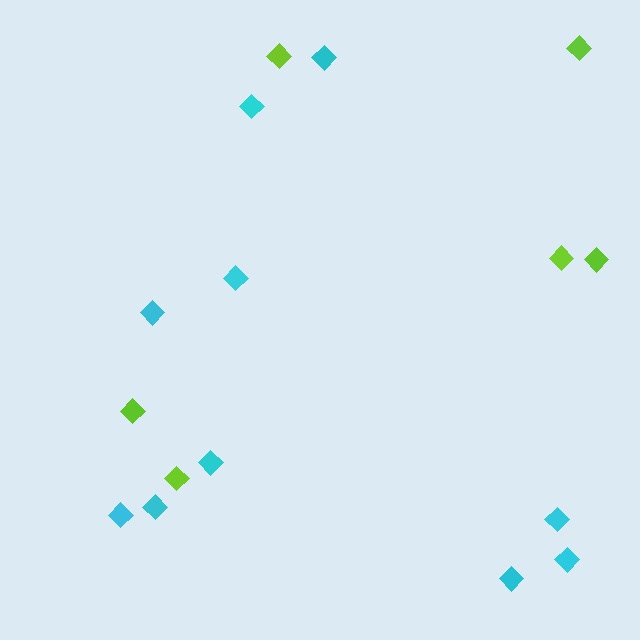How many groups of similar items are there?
There are 2 groups: one group of cyan diamonds (10) and one group of lime diamonds (6).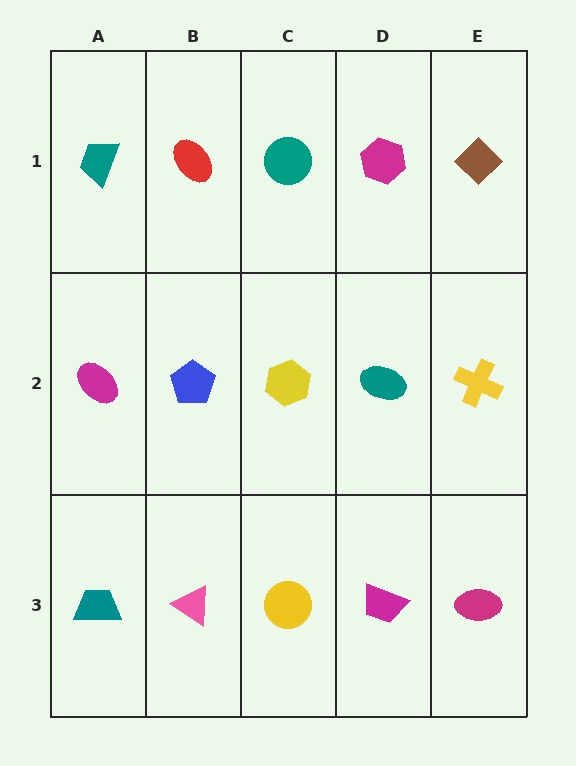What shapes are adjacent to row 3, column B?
A blue pentagon (row 2, column B), a teal trapezoid (row 3, column A), a yellow circle (row 3, column C).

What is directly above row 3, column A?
A magenta ellipse.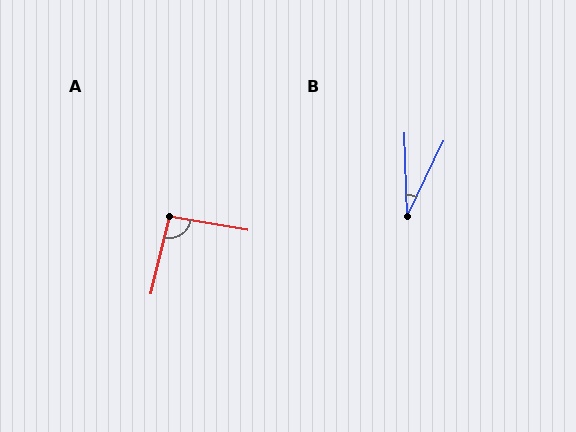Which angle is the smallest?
B, at approximately 28 degrees.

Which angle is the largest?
A, at approximately 93 degrees.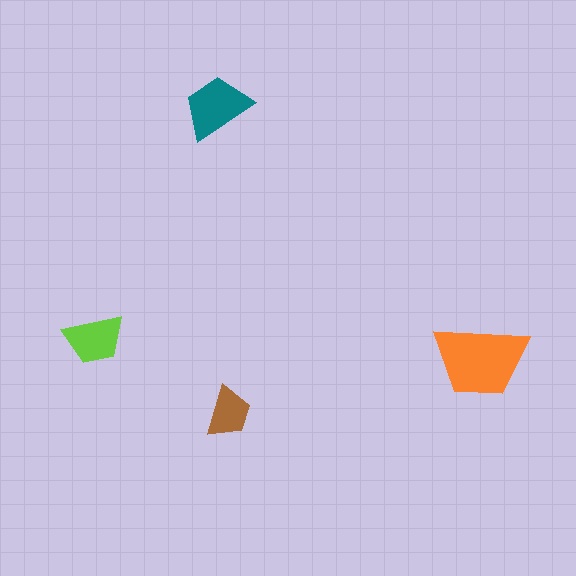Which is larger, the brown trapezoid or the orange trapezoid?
The orange one.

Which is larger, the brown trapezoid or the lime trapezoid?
The lime one.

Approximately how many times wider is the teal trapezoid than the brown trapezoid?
About 1.5 times wider.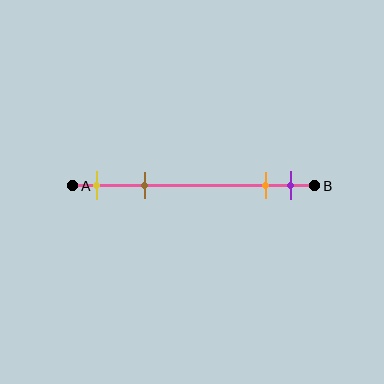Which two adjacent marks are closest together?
The orange and purple marks are the closest adjacent pair.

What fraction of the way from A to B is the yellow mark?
The yellow mark is approximately 10% (0.1) of the way from A to B.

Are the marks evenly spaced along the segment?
No, the marks are not evenly spaced.